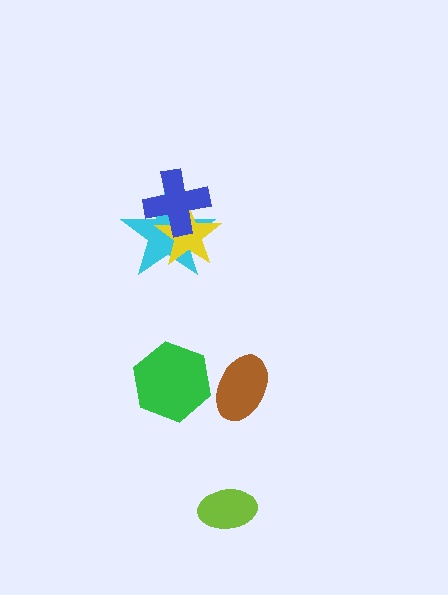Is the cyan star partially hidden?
Yes, it is partially covered by another shape.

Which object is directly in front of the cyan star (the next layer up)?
The yellow star is directly in front of the cyan star.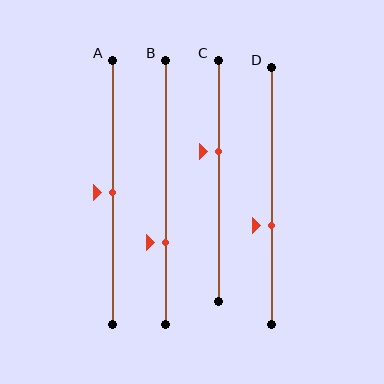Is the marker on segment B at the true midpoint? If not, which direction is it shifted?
No, the marker on segment B is shifted downward by about 19% of the segment length.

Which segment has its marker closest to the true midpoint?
Segment A has its marker closest to the true midpoint.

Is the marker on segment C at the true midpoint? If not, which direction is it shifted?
No, the marker on segment C is shifted upward by about 12% of the segment length.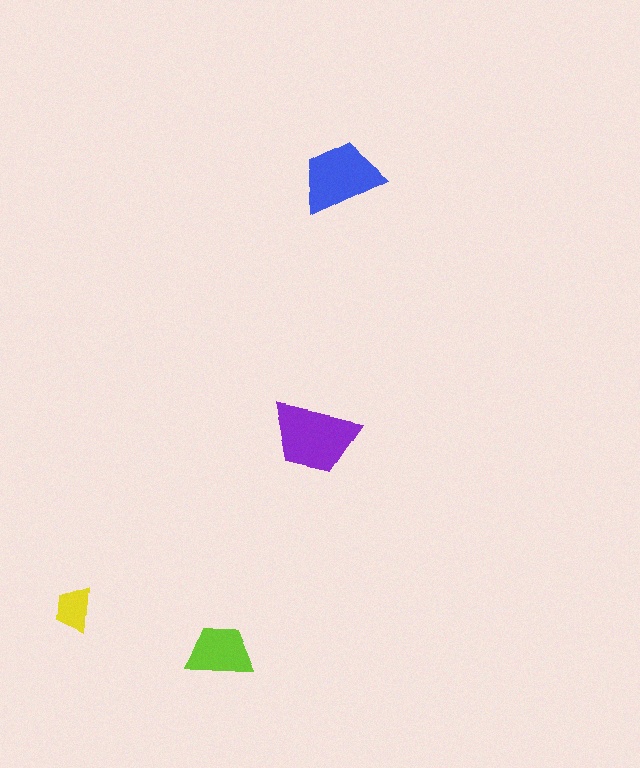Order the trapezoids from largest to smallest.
the purple one, the blue one, the lime one, the yellow one.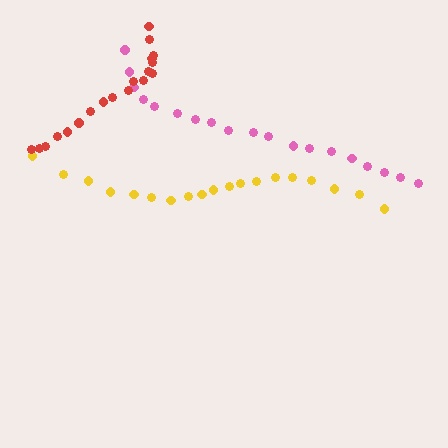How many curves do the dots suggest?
There are 3 distinct paths.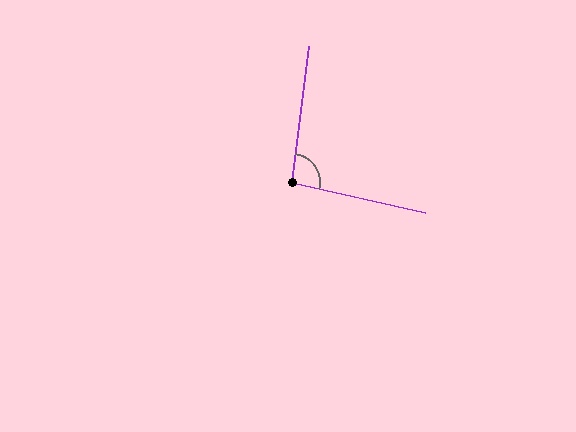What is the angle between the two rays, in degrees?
Approximately 96 degrees.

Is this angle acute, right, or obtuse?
It is obtuse.